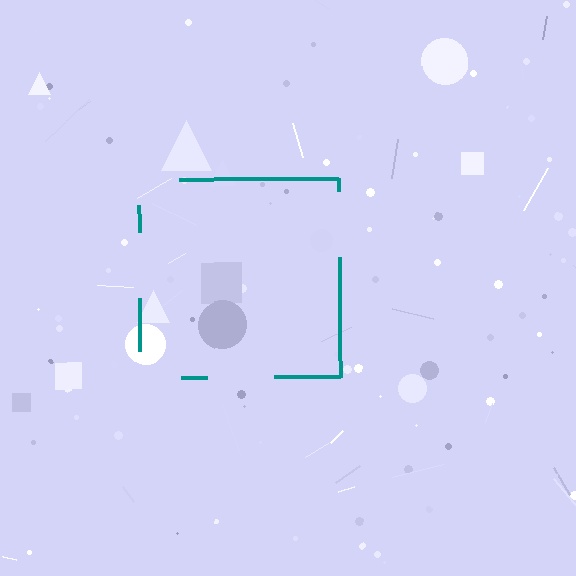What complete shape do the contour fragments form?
The contour fragments form a square.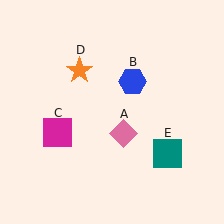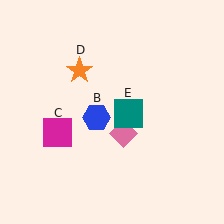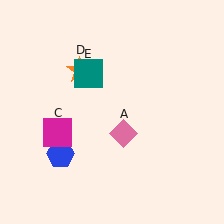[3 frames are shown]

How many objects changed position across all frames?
2 objects changed position: blue hexagon (object B), teal square (object E).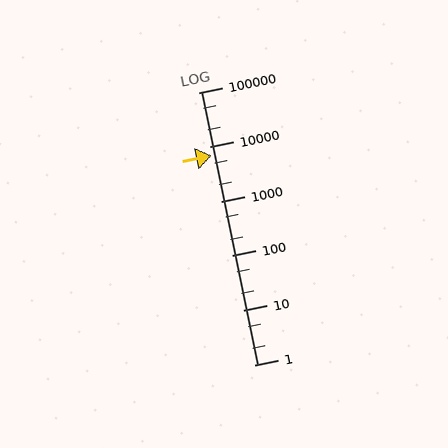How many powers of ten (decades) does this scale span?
The scale spans 5 decades, from 1 to 100000.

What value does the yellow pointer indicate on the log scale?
The pointer indicates approximately 6900.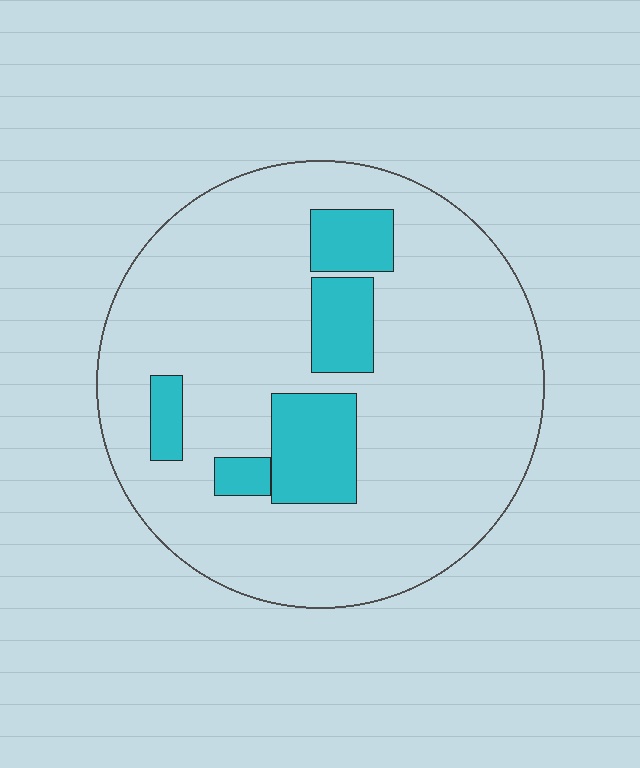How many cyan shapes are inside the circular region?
5.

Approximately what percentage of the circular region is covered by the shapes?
Approximately 15%.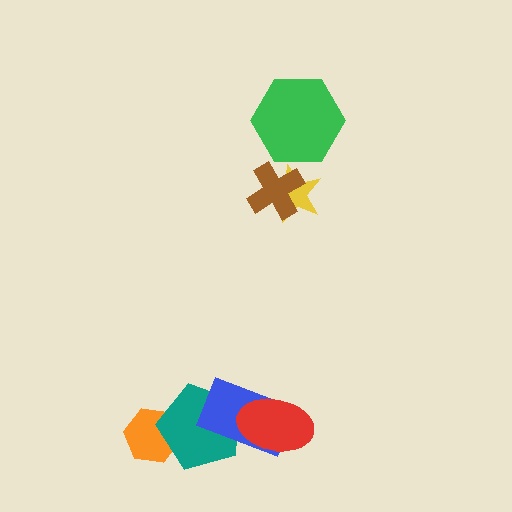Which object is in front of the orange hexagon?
The teal pentagon is in front of the orange hexagon.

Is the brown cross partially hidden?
No, no other shape covers it.